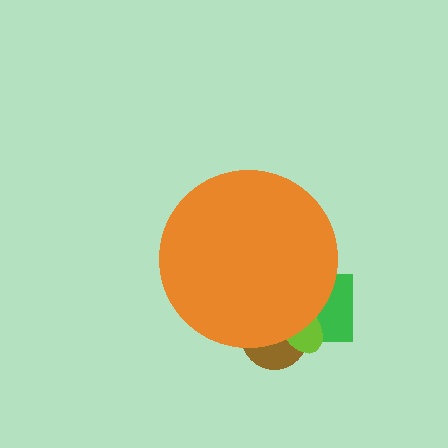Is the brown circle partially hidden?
Yes, the brown circle is partially hidden behind the orange circle.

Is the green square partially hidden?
Yes, the green square is partially hidden behind the orange circle.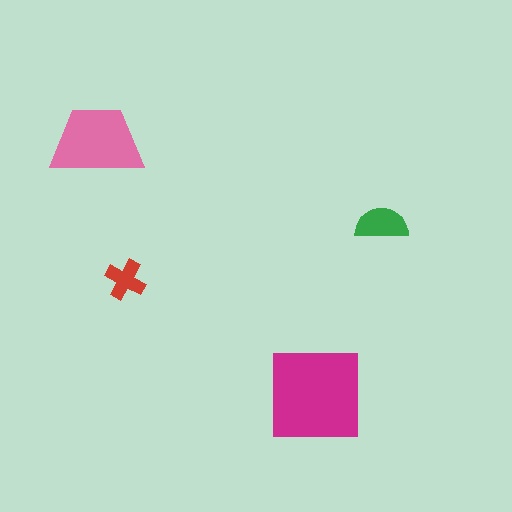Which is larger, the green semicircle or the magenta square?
The magenta square.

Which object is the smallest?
The red cross.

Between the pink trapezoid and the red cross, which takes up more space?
The pink trapezoid.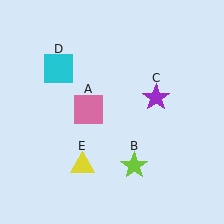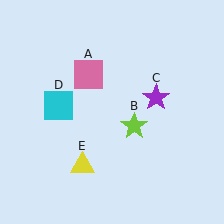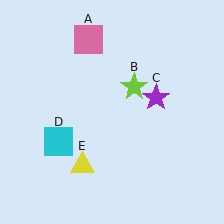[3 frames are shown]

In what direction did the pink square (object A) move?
The pink square (object A) moved up.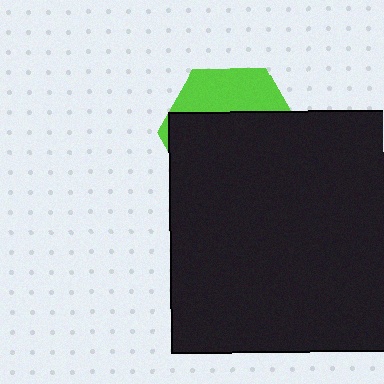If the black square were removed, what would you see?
You would see the complete lime hexagon.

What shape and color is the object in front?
The object in front is a black square.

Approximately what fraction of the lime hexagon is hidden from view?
Roughly 69% of the lime hexagon is hidden behind the black square.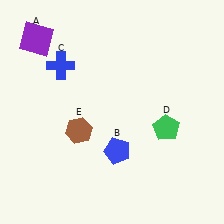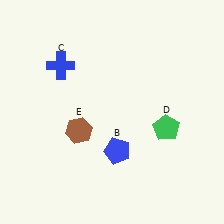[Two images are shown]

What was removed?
The purple square (A) was removed in Image 2.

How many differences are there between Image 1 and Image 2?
There is 1 difference between the two images.